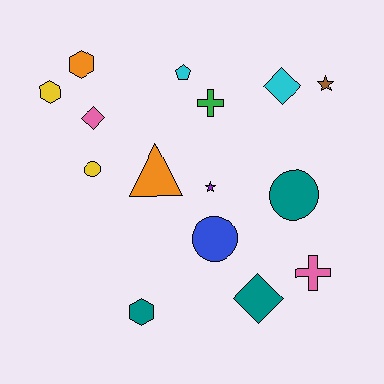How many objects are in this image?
There are 15 objects.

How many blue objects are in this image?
There is 1 blue object.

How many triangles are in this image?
There is 1 triangle.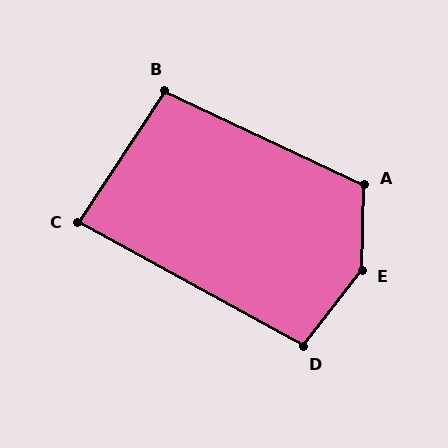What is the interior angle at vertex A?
Approximately 114 degrees (obtuse).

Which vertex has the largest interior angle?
E, at approximately 144 degrees.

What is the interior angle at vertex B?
Approximately 98 degrees (obtuse).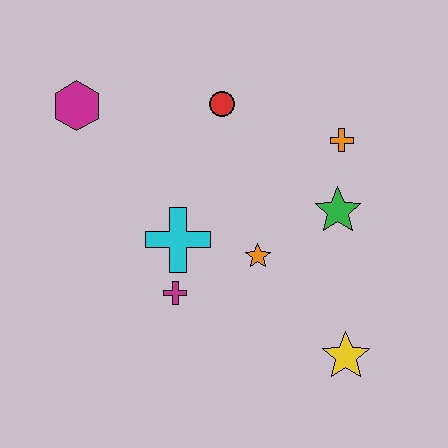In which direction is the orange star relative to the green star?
The orange star is to the left of the green star.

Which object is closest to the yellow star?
The orange star is closest to the yellow star.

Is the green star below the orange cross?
Yes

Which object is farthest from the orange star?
The magenta hexagon is farthest from the orange star.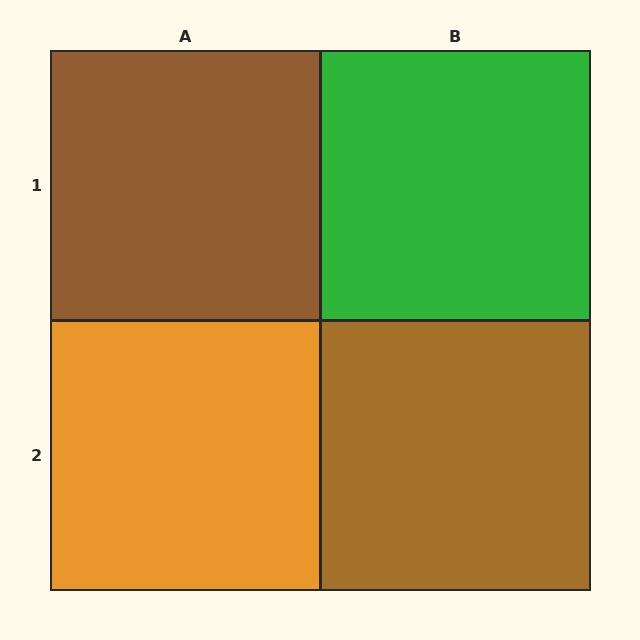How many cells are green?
1 cell is green.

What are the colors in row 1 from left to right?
Brown, green.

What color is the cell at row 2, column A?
Orange.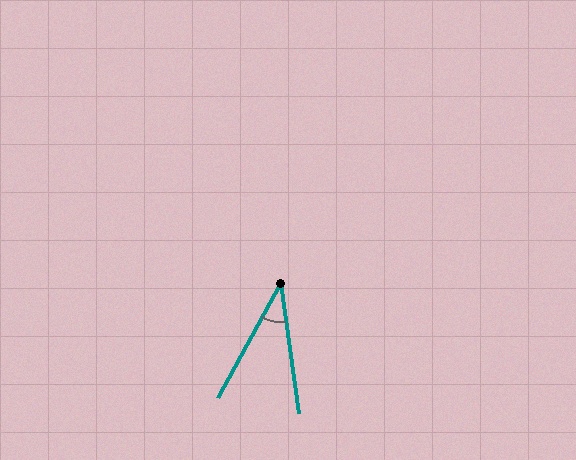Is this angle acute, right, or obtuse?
It is acute.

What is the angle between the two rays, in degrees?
Approximately 37 degrees.